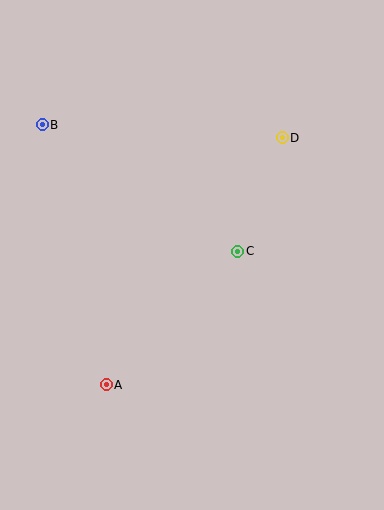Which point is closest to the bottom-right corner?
Point C is closest to the bottom-right corner.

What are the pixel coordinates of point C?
Point C is at (238, 251).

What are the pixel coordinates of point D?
Point D is at (282, 138).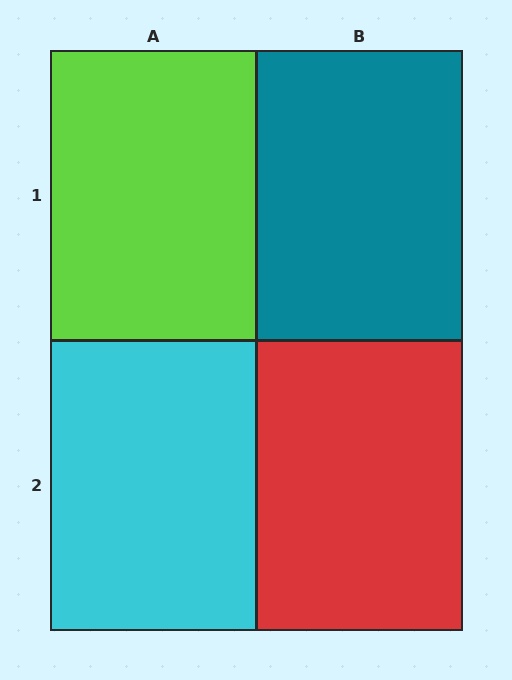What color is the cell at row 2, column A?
Cyan.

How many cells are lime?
1 cell is lime.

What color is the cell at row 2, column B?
Red.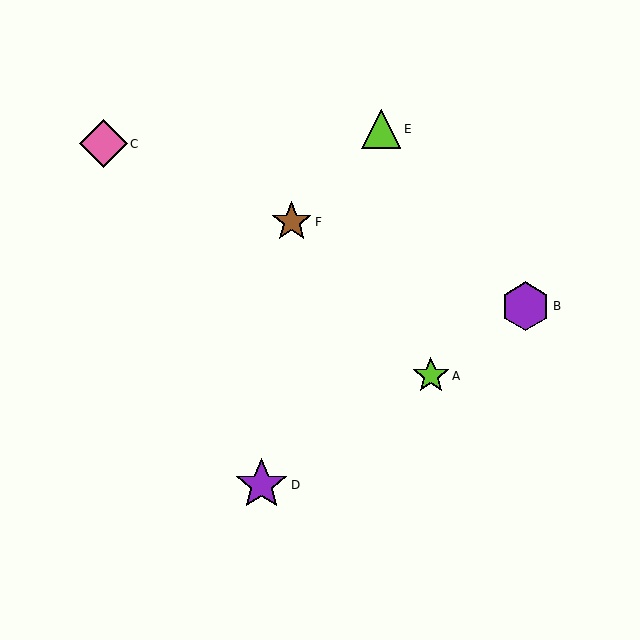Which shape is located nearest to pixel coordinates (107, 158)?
The pink diamond (labeled C) at (103, 144) is nearest to that location.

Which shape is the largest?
The purple star (labeled D) is the largest.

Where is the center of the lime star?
The center of the lime star is at (431, 376).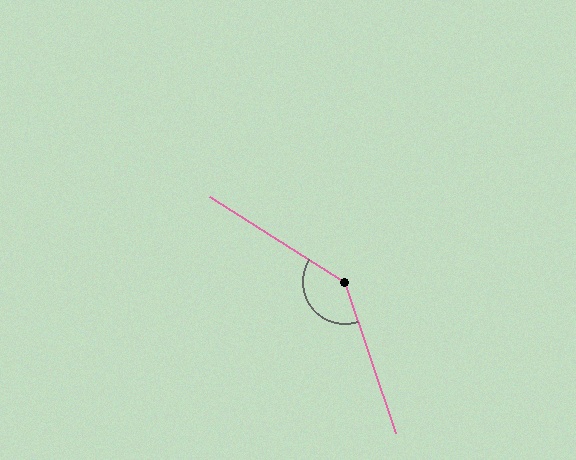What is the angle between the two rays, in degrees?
Approximately 141 degrees.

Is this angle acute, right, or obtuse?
It is obtuse.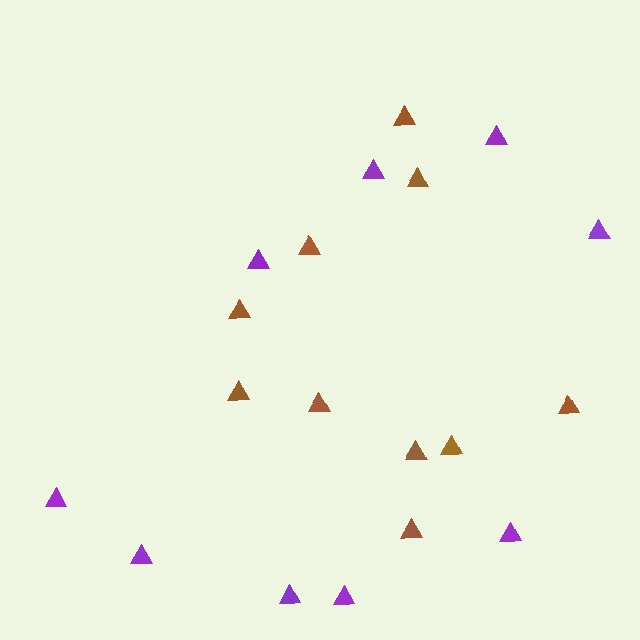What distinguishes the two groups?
There are 2 groups: one group of brown triangles (10) and one group of purple triangles (9).